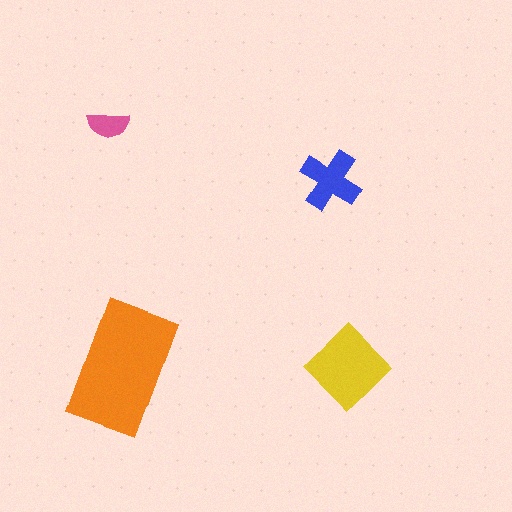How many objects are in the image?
There are 4 objects in the image.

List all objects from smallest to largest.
The pink semicircle, the blue cross, the yellow diamond, the orange rectangle.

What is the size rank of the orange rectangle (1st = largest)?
1st.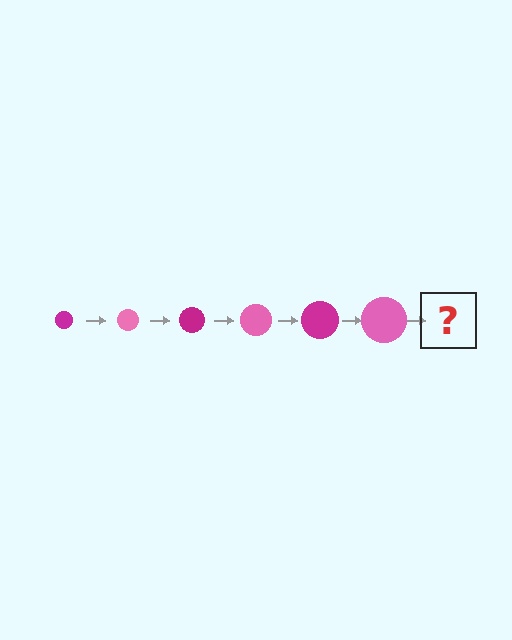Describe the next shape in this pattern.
It should be a magenta circle, larger than the previous one.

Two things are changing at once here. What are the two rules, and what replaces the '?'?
The two rules are that the circle grows larger each step and the color cycles through magenta and pink. The '?' should be a magenta circle, larger than the previous one.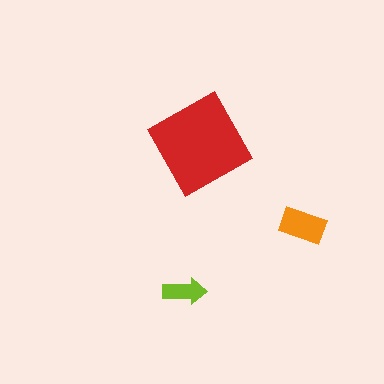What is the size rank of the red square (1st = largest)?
1st.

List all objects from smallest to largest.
The lime arrow, the orange rectangle, the red square.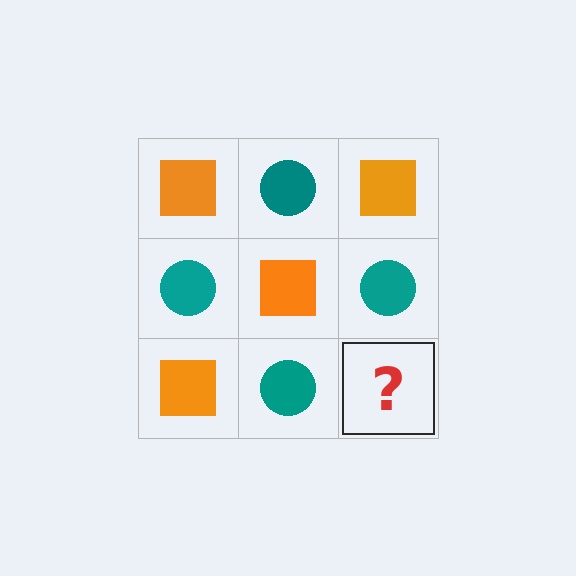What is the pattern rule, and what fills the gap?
The rule is that it alternates orange square and teal circle in a checkerboard pattern. The gap should be filled with an orange square.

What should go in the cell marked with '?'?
The missing cell should contain an orange square.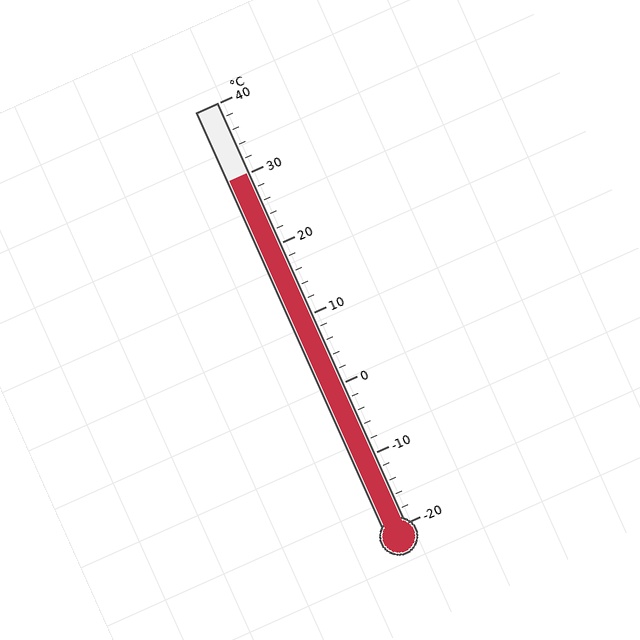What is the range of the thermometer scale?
The thermometer scale ranges from -20°C to 40°C.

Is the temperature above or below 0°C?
The temperature is above 0°C.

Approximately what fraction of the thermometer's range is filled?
The thermometer is filled to approximately 85% of its range.